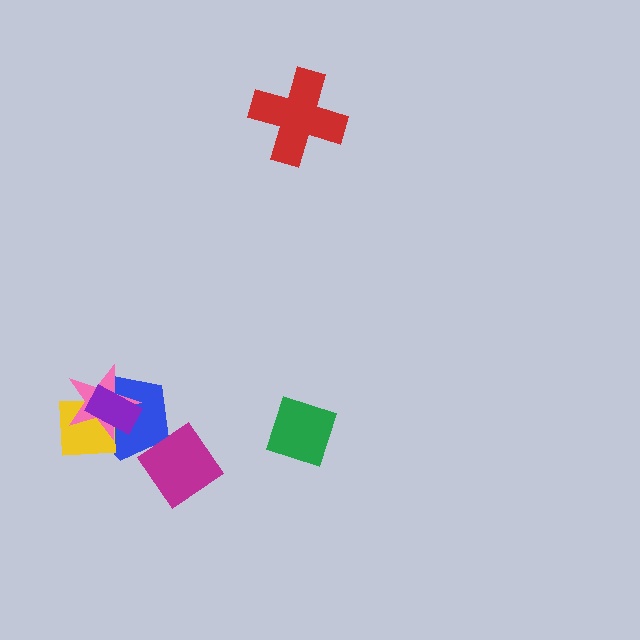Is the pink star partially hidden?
Yes, it is partially covered by another shape.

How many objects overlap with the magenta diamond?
1 object overlaps with the magenta diamond.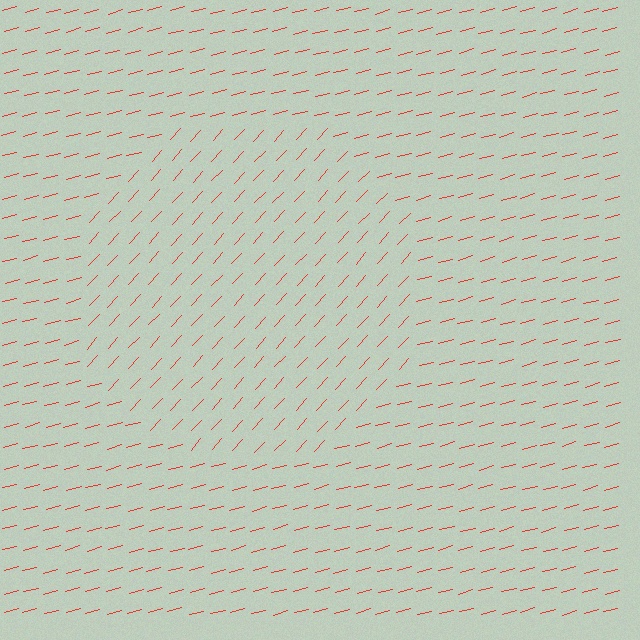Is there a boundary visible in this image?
Yes, there is a texture boundary formed by a change in line orientation.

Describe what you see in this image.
The image is filled with small red line segments. A circle region in the image has lines oriented differently from the surrounding lines, creating a visible texture boundary.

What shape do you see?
I see a circle.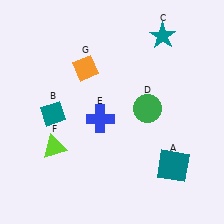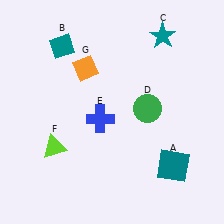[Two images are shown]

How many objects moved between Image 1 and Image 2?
1 object moved between the two images.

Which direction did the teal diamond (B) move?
The teal diamond (B) moved up.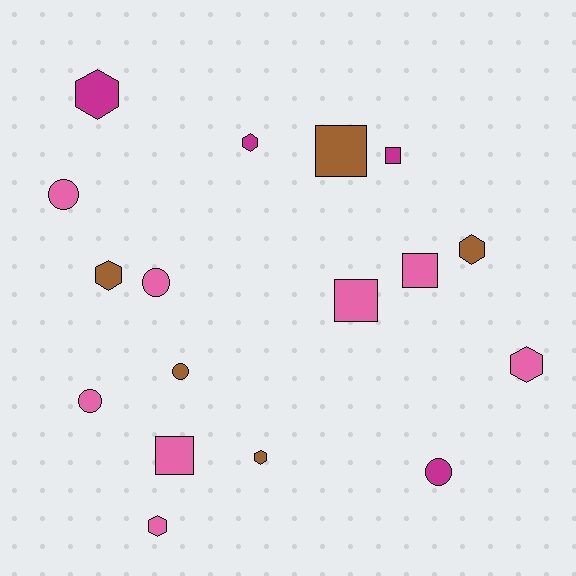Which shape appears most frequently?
Hexagon, with 7 objects.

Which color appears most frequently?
Pink, with 8 objects.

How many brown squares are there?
There is 1 brown square.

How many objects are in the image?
There are 17 objects.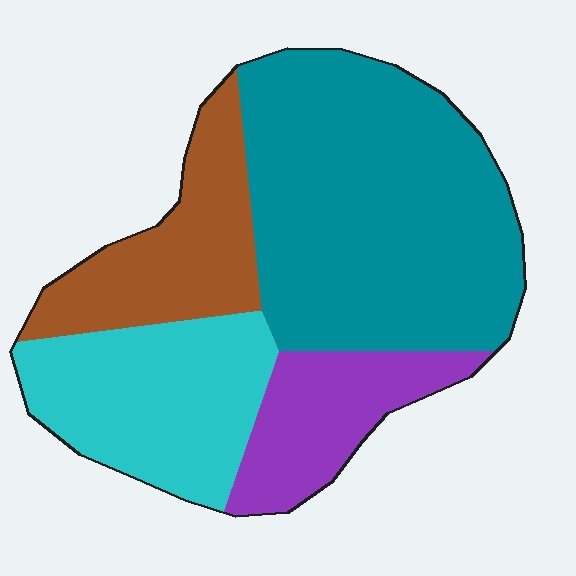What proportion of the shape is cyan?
Cyan covers roughly 25% of the shape.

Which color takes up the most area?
Teal, at roughly 45%.